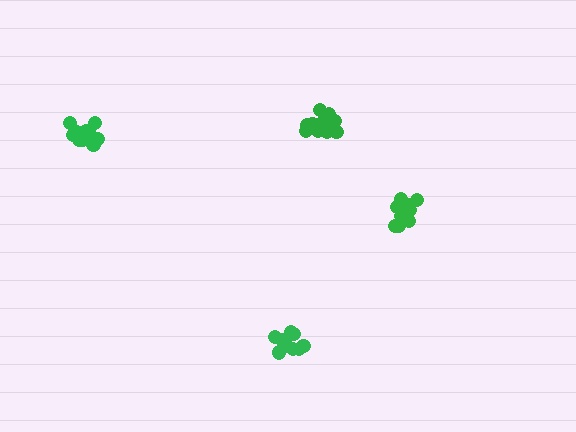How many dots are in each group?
Group 1: 11 dots, Group 2: 13 dots, Group 3: 11 dots, Group 4: 9 dots (44 total).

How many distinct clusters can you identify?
There are 4 distinct clusters.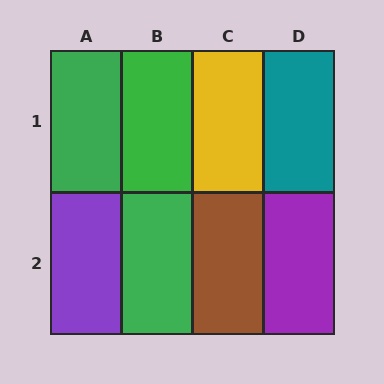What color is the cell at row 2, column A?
Purple.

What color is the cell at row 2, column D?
Purple.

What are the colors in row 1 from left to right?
Green, green, yellow, teal.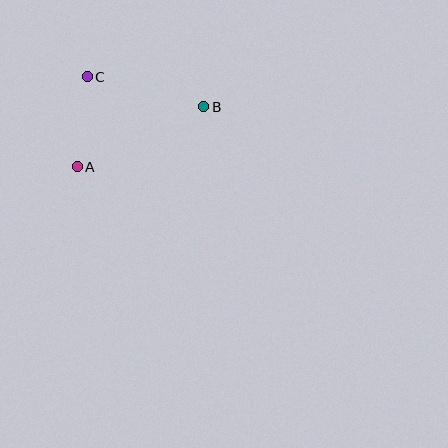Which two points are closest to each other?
Points A and C are closest to each other.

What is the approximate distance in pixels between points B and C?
The distance between B and C is approximately 120 pixels.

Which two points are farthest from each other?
Points A and B are farthest from each other.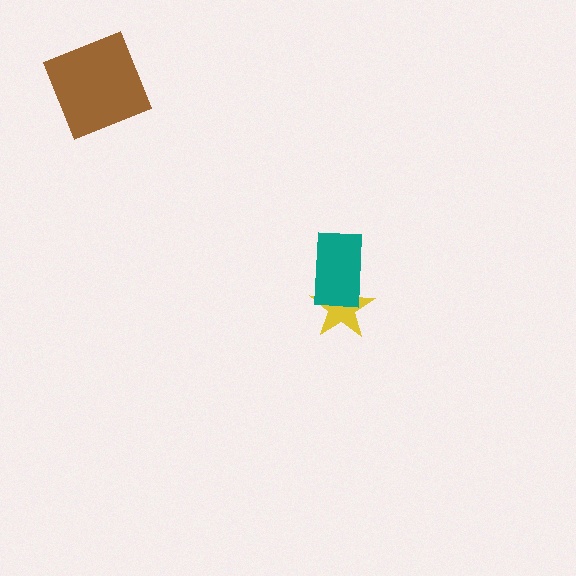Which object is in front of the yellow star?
The teal rectangle is in front of the yellow star.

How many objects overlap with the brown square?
0 objects overlap with the brown square.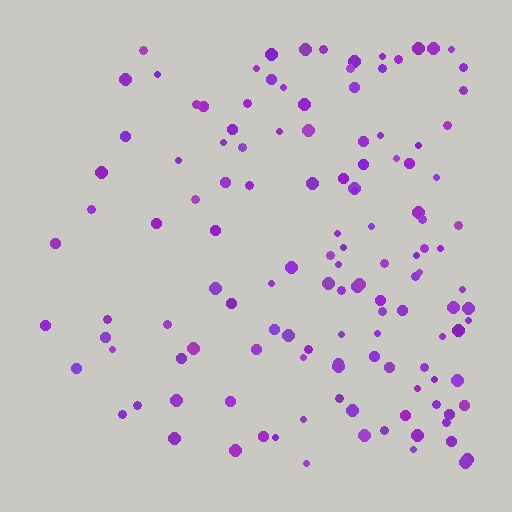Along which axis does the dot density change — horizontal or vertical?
Horizontal.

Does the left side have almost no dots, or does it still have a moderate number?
Still a moderate number, just noticeably fewer than the right.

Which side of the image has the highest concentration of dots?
The right.